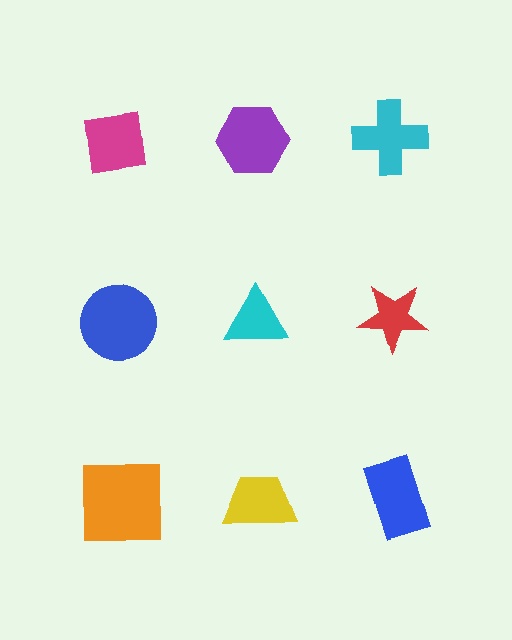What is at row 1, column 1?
A magenta square.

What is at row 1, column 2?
A purple hexagon.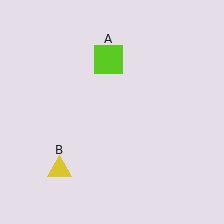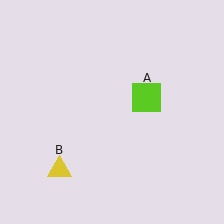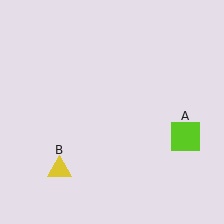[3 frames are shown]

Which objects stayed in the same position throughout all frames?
Yellow triangle (object B) remained stationary.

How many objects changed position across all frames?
1 object changed position: lime square (object A).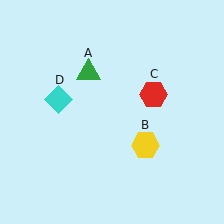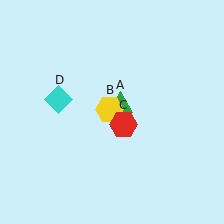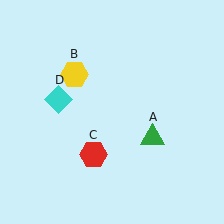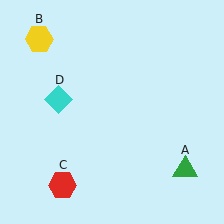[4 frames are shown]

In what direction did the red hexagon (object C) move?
The red hexagon (object C) moved down and to the left.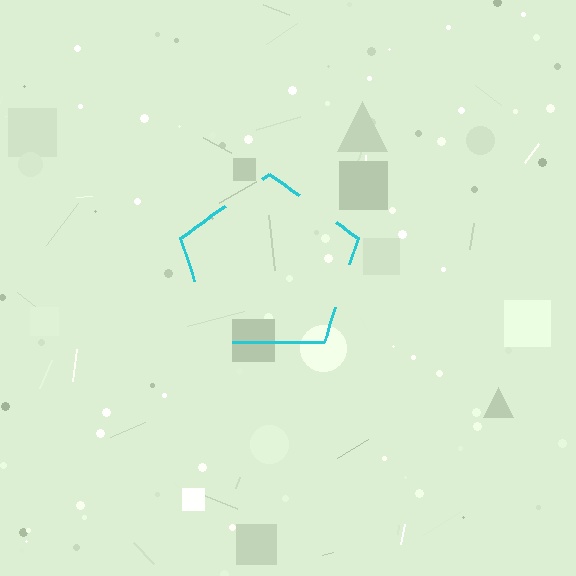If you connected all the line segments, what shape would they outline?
They would outline a pentagon.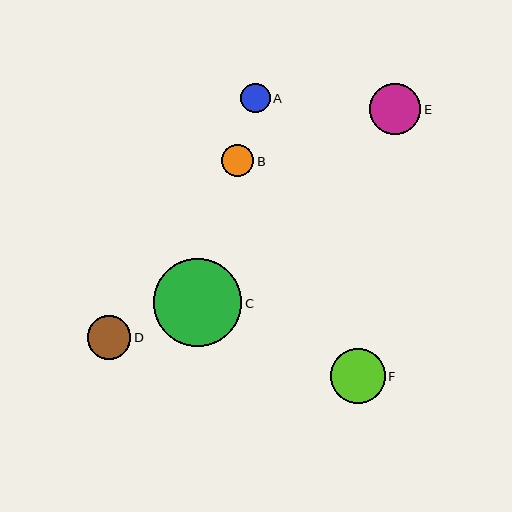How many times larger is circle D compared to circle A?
Circle D is approximately 1.5 times the size of circle A.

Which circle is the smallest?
Circle A is the smallest with a size of approximately 30 pixels.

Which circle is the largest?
Circle C is the largest with a size of approximately 88 pixels.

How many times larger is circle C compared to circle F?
Circle C is approximately 1.6 times the size of circle F.